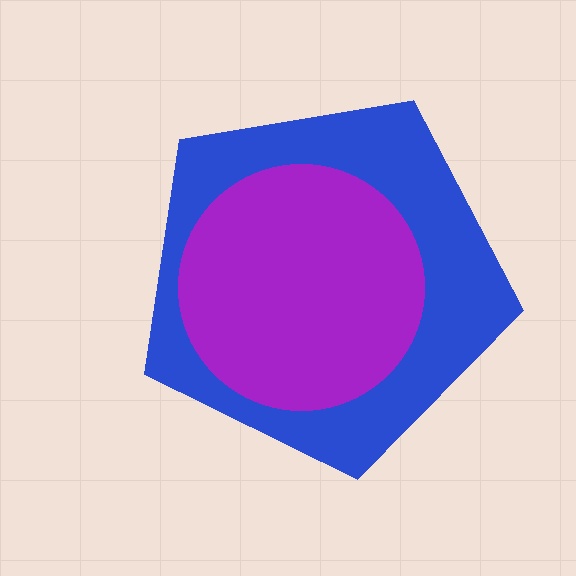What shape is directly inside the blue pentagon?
The purple circle.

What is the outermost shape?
The blue pentagon.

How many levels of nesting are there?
2.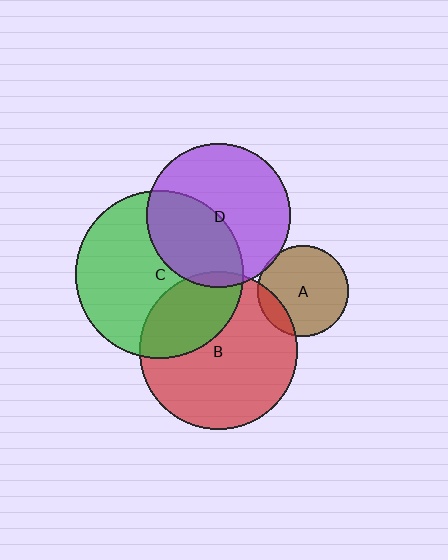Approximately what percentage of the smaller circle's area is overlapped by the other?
Approximately 5%.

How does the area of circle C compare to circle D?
Approximately 1.4 times.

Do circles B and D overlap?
Yes.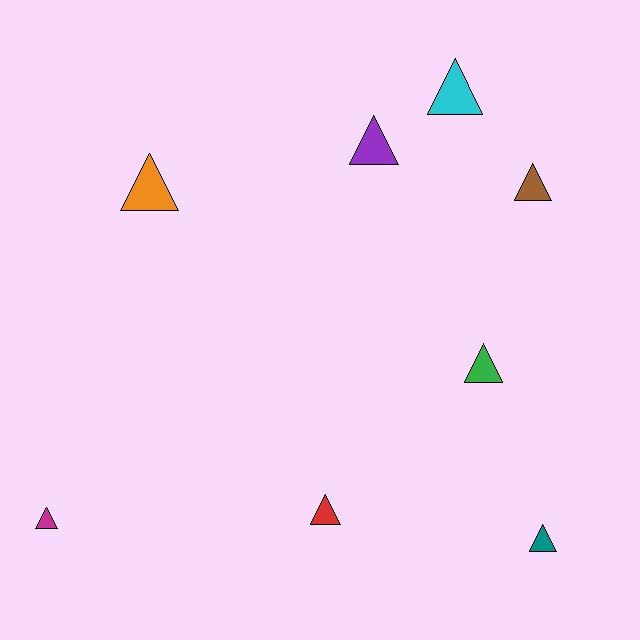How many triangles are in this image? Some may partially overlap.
There are 8 triangles.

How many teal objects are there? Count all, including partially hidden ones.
There is 1 teal object.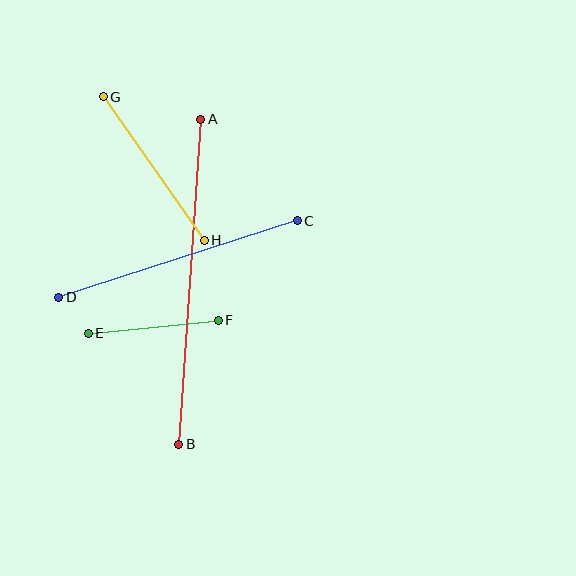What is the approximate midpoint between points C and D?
The midpoint is at approximately (178, 259) pixels.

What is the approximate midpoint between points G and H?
The midpoint is at approximately (154, 169) pixels.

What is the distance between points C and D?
The distance is approximately 250 pixels.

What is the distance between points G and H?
The distance is approximately 176 pixels.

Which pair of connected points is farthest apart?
Points A and B are farthest apart.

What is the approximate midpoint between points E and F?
The midpoint is at approximately (153, 327) pixels.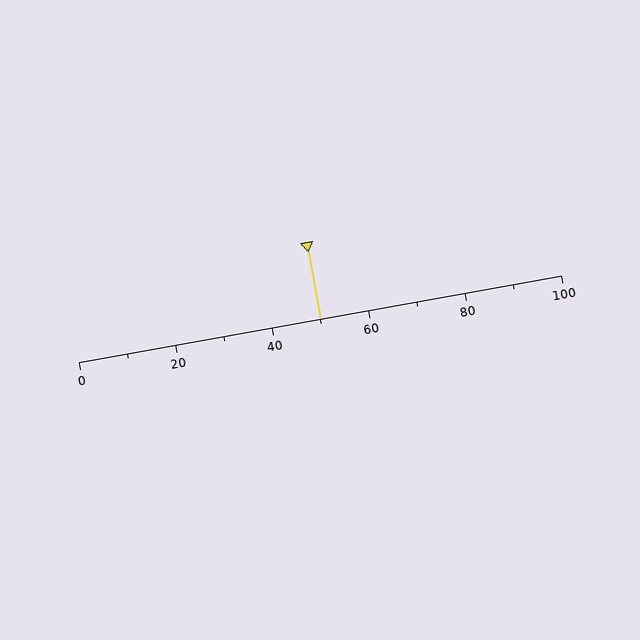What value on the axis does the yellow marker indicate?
The marker indicates approximately 50.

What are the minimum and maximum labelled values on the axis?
The axis runs from 0 to 100.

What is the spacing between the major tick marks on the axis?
The major ticks are spaced 20 apart.